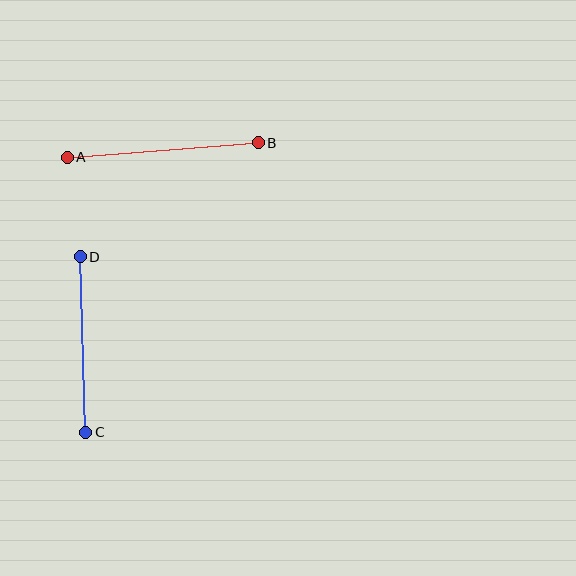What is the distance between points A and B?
The distance is approximately 192 pixels.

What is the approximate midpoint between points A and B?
The midpoint is at approximately (163, 150) pixels.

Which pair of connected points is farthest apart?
Points A and B are farthest apart.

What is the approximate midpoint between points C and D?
The midpoint is at approximately (83, 344) pixels.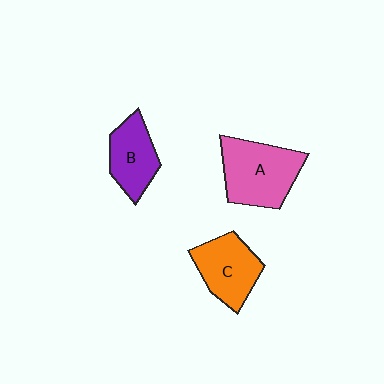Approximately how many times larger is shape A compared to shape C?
Approximately 1.3 times.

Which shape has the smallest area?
Shape B (purple).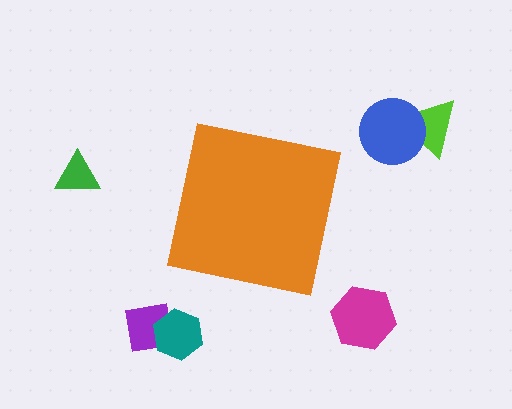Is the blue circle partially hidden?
No, the blue circle is fully visible.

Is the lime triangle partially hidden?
No, the lime triangle is fully visible.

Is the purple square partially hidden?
No, the purple square is fully visible.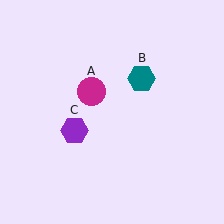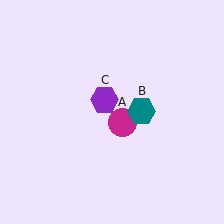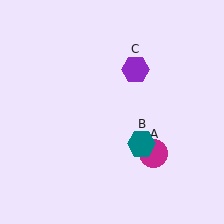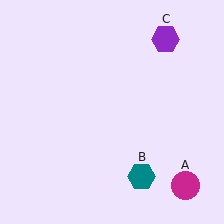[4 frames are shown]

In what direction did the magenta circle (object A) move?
The magenta circle (object A) moved down and to the right.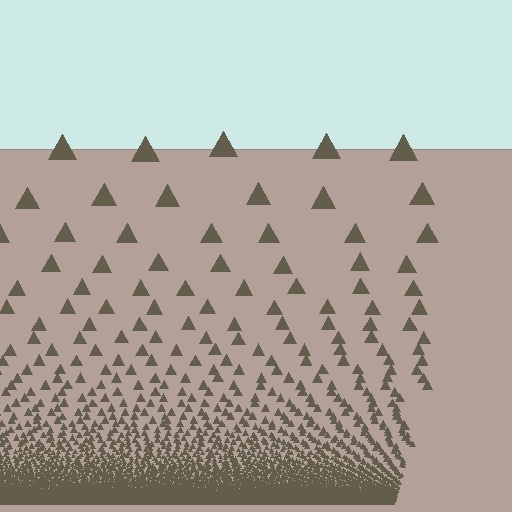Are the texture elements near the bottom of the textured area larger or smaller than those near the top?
Smaller. The gradient is inverted — elements near the bottom are smaller and denser.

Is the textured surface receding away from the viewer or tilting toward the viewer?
The surface appears to tilt toward the viewer. Texture elements get larger and sparser toward the top.